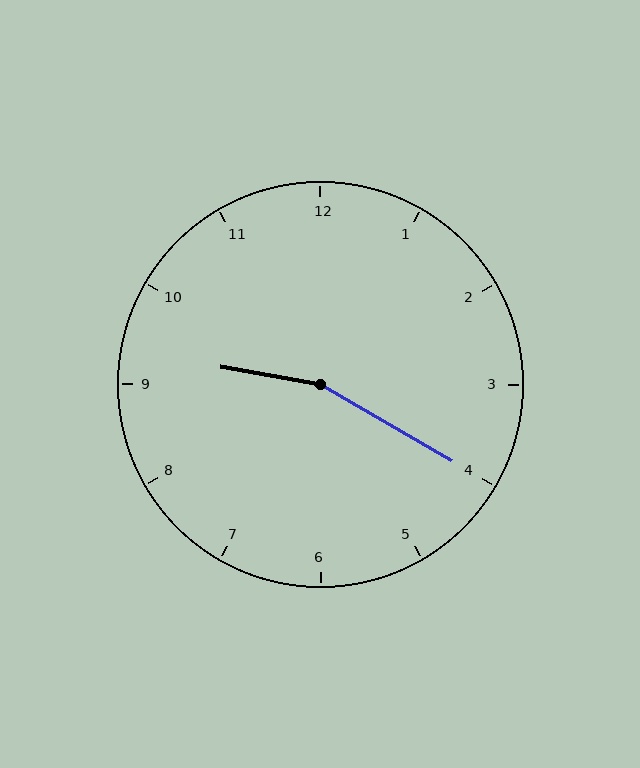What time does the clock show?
9:20.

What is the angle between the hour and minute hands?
Approximately 160 degrees.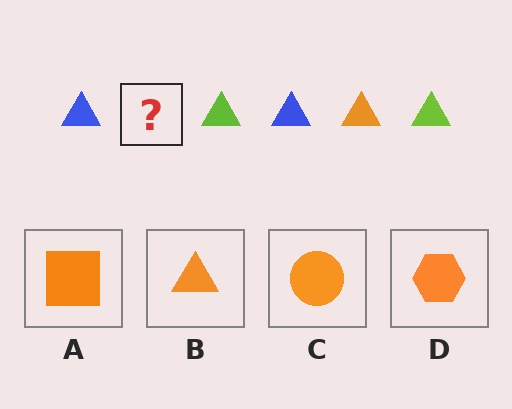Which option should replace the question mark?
Option B.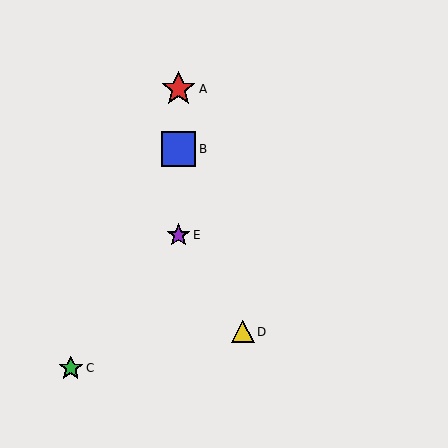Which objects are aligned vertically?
Objects A, B, E are aligned vertically.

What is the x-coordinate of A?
Object A is at x≈179.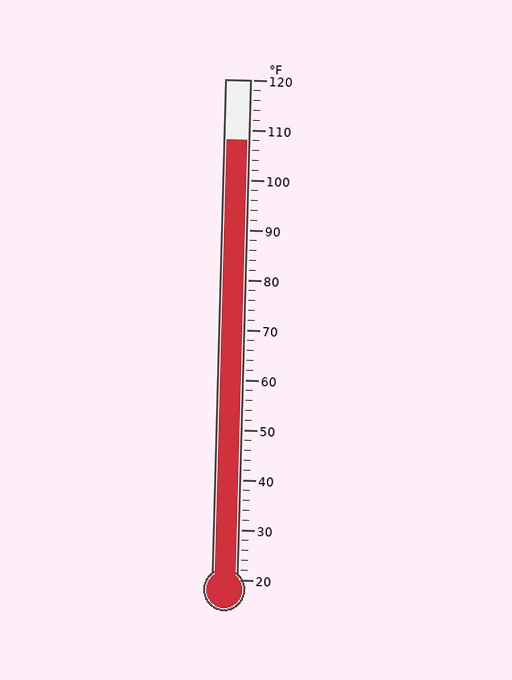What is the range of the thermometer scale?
The thermometer scale ranges from 20°F to 120°F.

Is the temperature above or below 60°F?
The temperature is above 60°F.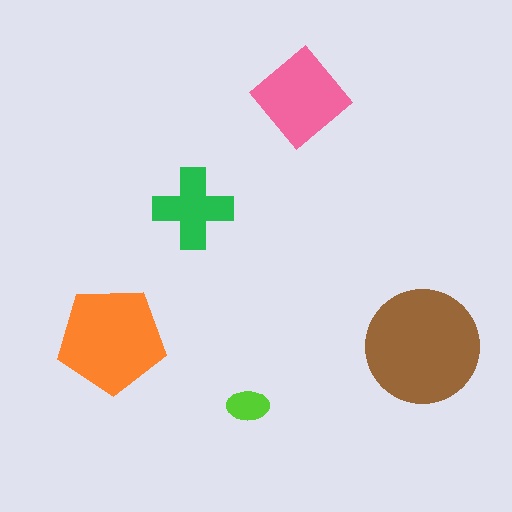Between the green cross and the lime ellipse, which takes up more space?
The green cross.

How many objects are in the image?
There are 5 objects in the image.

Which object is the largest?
The brown circle.